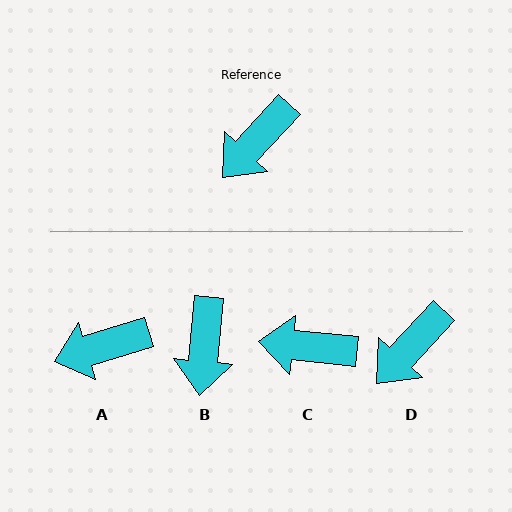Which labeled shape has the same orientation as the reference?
D.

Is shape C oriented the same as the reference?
No, it is off by about 53 degrees.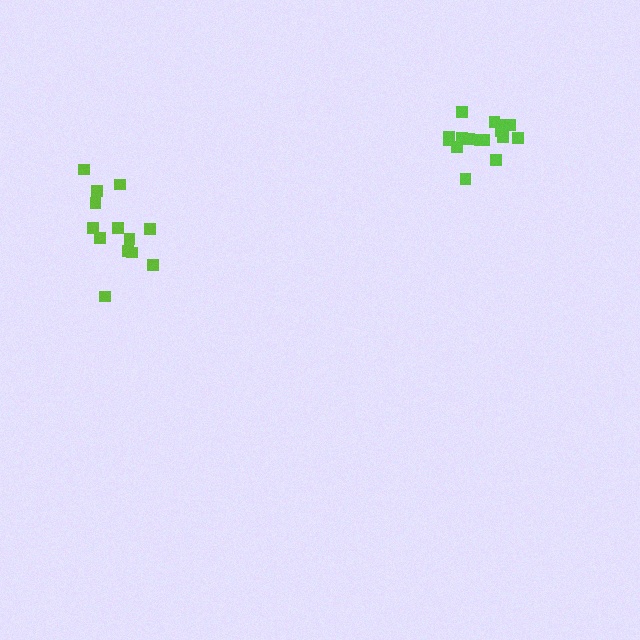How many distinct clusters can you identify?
There are 2 distinct clusters.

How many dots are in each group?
Group 1: 16 dots, Group 2: 13 dots (29 total).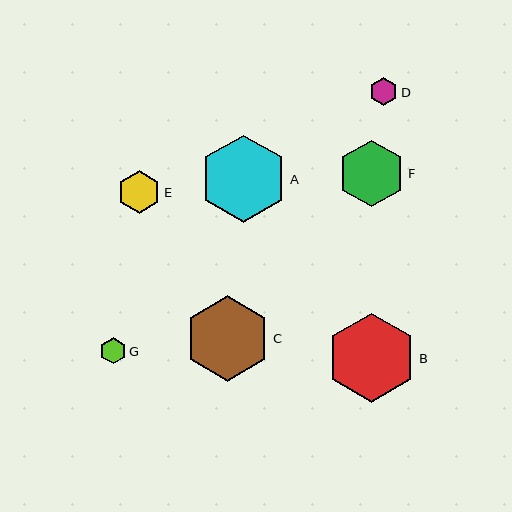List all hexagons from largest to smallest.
From largest to smallest: B, A, C, F, E, D, G.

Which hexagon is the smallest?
Hexagon G is the smallest with a size of approximately 26 pixels.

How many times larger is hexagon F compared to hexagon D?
Hexagon F is approximately 2.4 times the size of hexagon D.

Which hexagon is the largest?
Hexagon B is the largest with a size of approximately 89 pixels.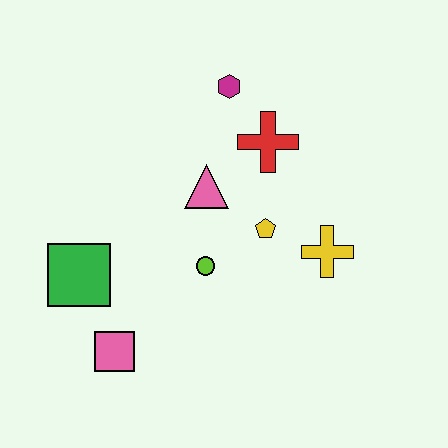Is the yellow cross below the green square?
No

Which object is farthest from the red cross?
The pink square is farthest from the red cross.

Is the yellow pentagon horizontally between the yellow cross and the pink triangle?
Yes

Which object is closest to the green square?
The pink square is closest to the green square.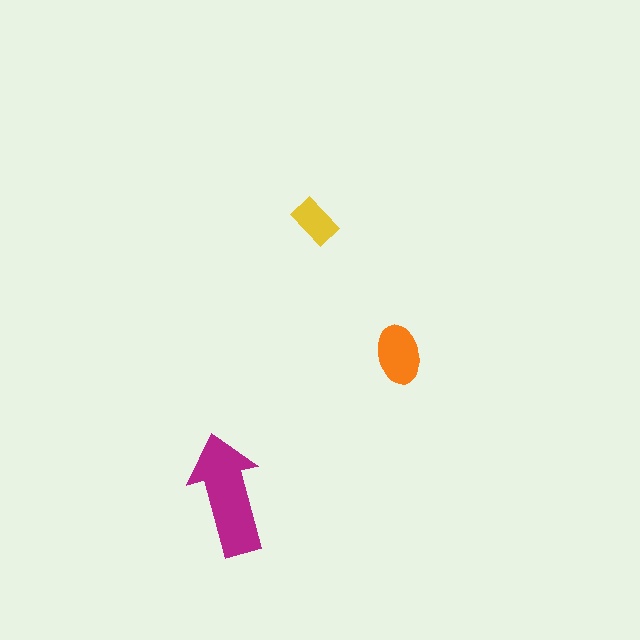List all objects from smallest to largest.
The yellow rectangle, the orange ellipse, the magenta arrow.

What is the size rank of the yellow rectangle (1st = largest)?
3rd.